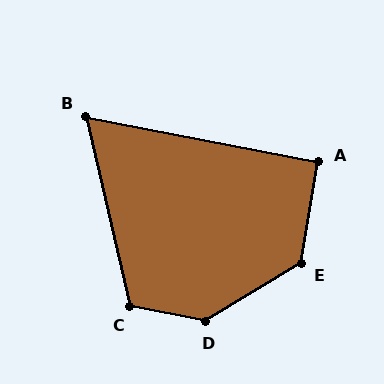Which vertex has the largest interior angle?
D, at approximately 137 degrees.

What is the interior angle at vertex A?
Approximately 91 degrees (approximately right).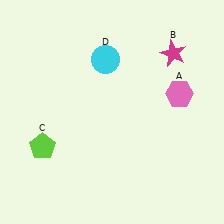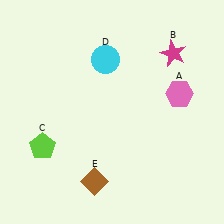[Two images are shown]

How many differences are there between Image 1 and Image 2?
There is 1 difference between the two images.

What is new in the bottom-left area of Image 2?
A brown diamond (E) was added in the bottom-left area of Image 2.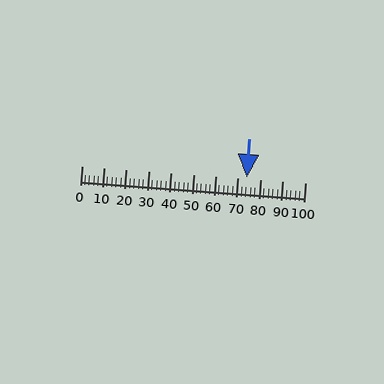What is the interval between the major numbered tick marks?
The major tick marks are spaced 10 units apart.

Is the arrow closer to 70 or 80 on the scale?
The arrow is closer to 70.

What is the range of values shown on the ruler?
The ruler shows values from 0 to 100.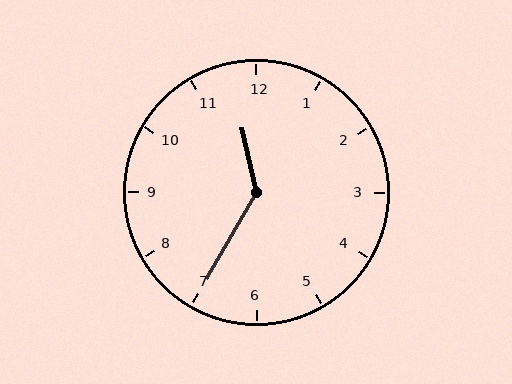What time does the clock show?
11:35.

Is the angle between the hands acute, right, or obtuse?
It is obtuse.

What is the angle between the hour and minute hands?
Approximately 138 degrees.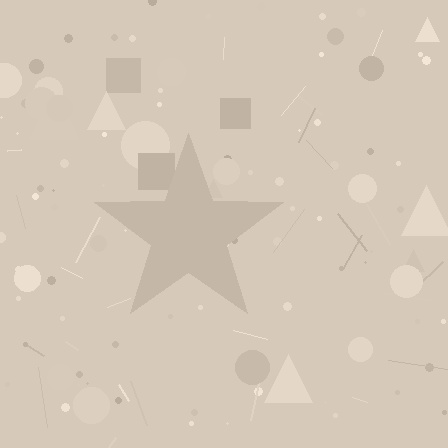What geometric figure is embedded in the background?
A star is embedded in the background.